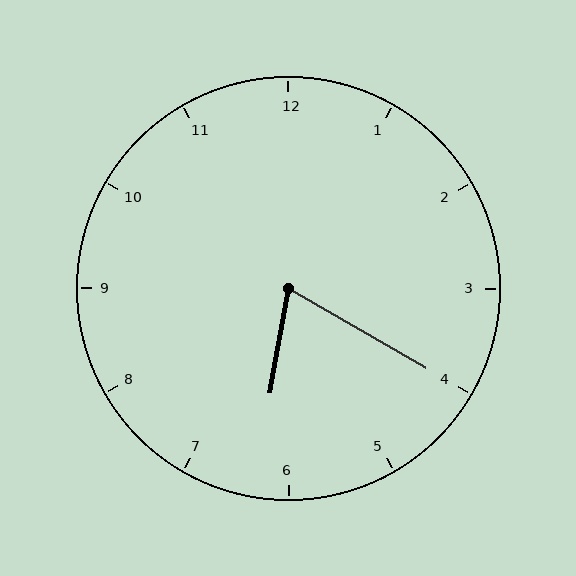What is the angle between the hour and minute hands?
Approximately 70 degrees.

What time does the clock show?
6:20.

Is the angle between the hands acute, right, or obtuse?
It is acute.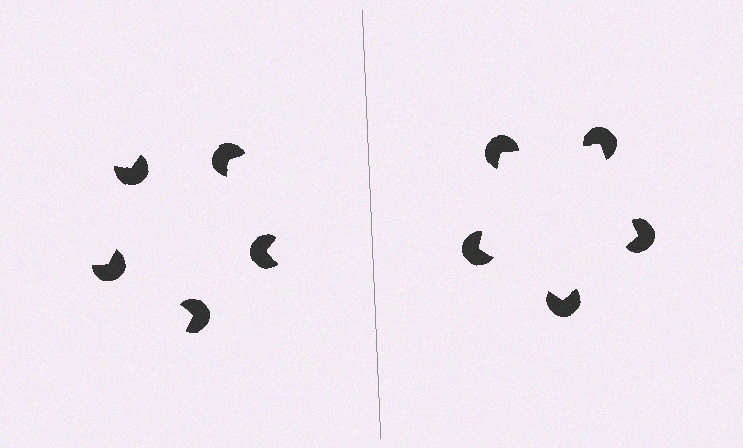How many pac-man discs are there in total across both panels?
10 — 5 on each side.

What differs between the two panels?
The pac-man discs are positioned identically on both sides; only the wedge orientations differ. On the right they align to a pentagon; on the left they are misaligned.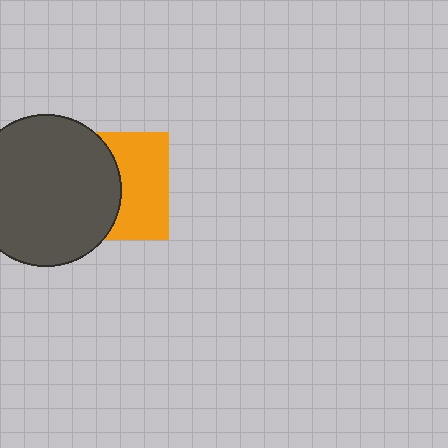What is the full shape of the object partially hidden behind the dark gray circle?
The partially hidden object is an orange square.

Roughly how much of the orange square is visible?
About half of it is visible (roughly 51%).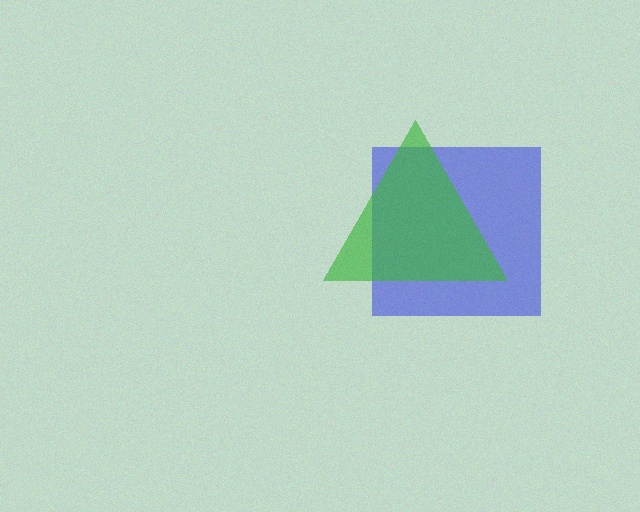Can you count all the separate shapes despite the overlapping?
Yes, there are 2 separate shapes.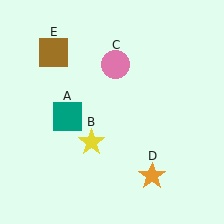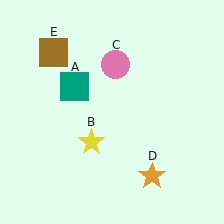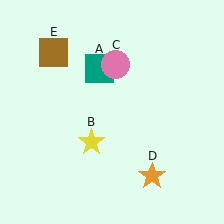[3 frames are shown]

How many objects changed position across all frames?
1 object changed position: teal square (object A).